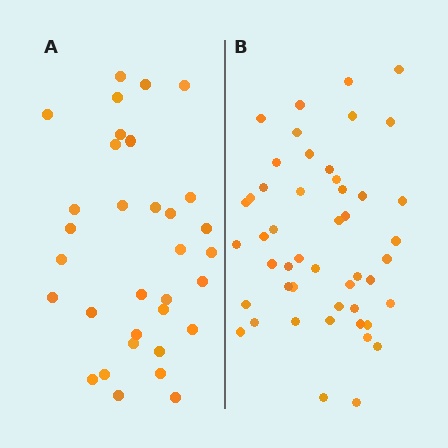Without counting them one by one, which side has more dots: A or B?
Region B (the right region) has more dots.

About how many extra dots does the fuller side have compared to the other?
Region B has approximately 15 more dots than region A.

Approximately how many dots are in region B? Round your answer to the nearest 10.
About 50 dots. (The exact count is 48, which rounds to 50.)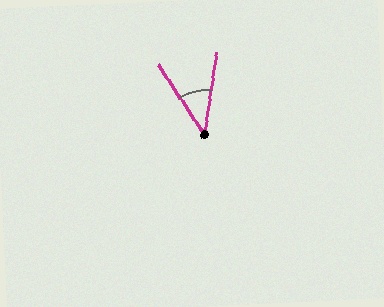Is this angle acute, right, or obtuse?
It is acute.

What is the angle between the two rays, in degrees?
Approximately 42 degrees.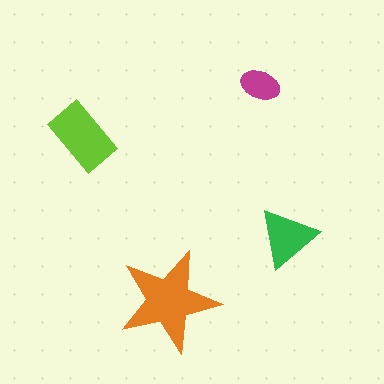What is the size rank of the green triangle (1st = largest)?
3rd.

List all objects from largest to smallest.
The orange star, the lime rectangle, the green triangle, the magenta ellipse.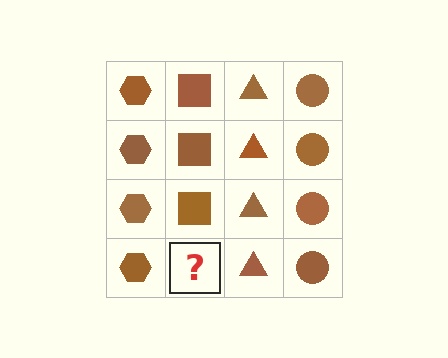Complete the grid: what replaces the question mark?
The question mark should be replaced with a brown square.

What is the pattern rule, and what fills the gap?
The rule is that each column has a consistent shape. The gap should be filled with a brown square.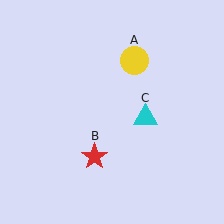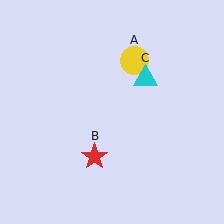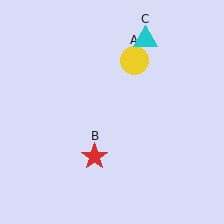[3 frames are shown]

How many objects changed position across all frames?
1 object changed position: cyan triangle (object C).